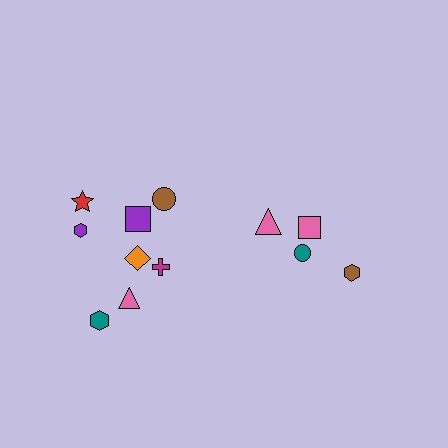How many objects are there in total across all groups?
There are 12 objects.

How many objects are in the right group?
There are 4 objects.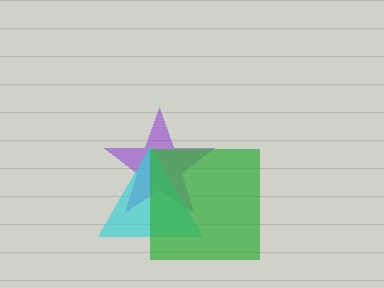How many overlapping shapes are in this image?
There are 3 overlapping shapes in the image.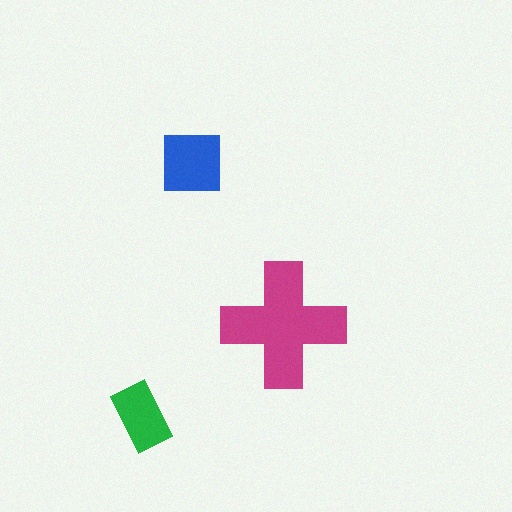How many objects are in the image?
There are 3 objects in the image.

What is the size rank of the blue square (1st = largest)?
2nd.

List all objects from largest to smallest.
The magenta cross, the blue square, the green rectangle.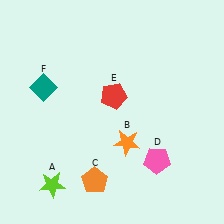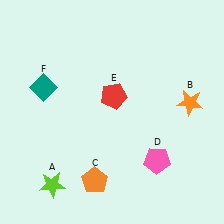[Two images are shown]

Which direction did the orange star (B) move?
The orange star (B) moved right.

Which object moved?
The orange star (B) moved right.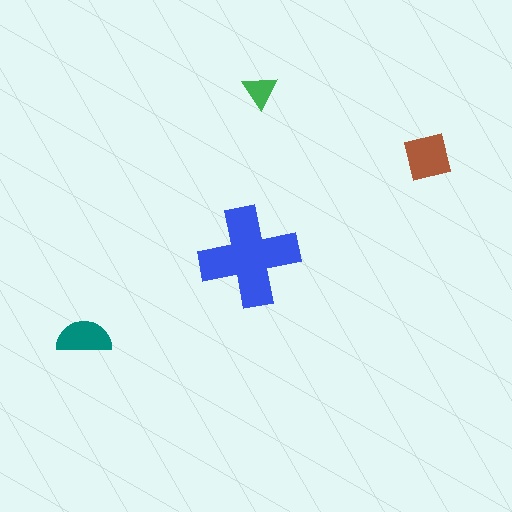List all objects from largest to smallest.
The blue cross, the brown square, the teal semicircle, the green triangle.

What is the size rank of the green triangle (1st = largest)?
4th.